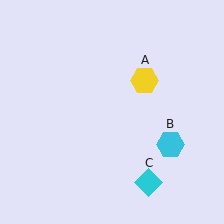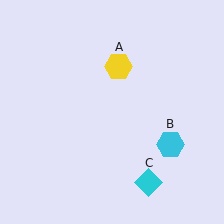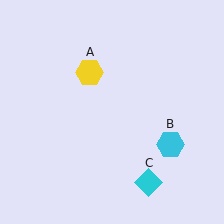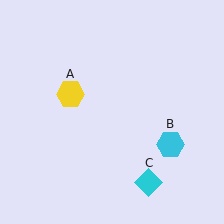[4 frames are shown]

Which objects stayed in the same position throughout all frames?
Cyan hexagon (object B) and cyan diamond (object C) remained stationary.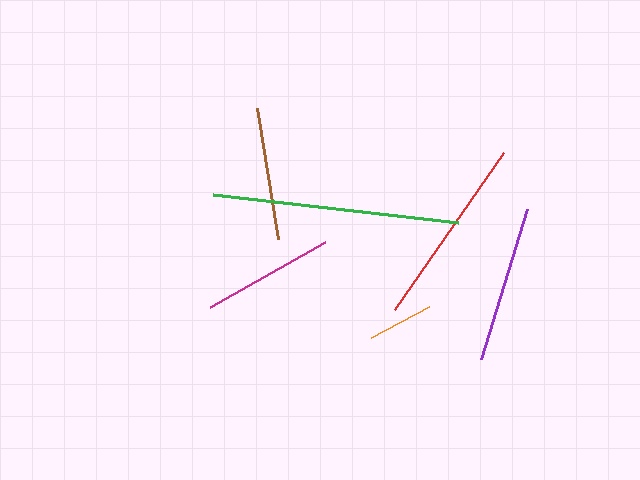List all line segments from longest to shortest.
From longest to shortest: green, red, purple, brown, magenta, orange.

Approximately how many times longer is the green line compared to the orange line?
The green line is approximately 3.8 times the length of the orange line.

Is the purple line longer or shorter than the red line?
The red line is longer than the purple line.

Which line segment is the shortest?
The orange line is the shortest at approximately 66 pixels.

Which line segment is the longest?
The green line is the longest at approximately 246 pixels.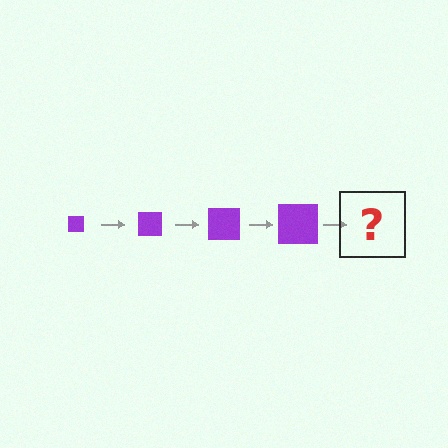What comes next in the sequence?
The next element should be a purple square, larger than the previous one.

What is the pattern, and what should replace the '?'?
The pattern is that the square gets progressively larger each step. The '?' should be a purple square, larger than the previous one.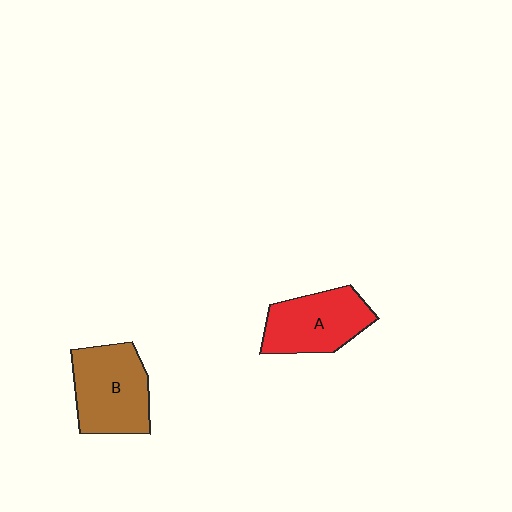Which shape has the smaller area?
Shape A (red).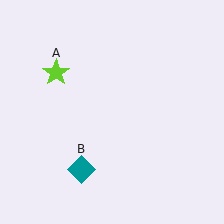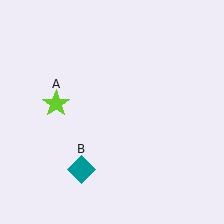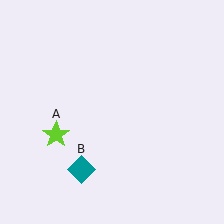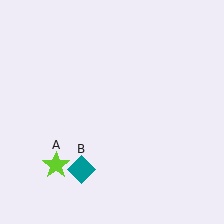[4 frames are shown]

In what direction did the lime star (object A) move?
The lime star (object A) moved down.